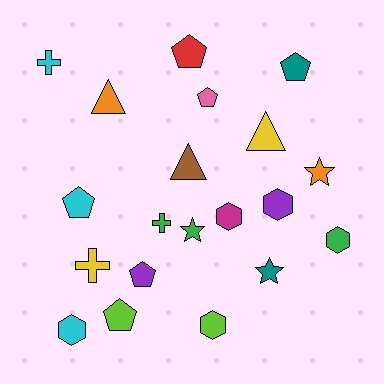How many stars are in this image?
There are 3 stars.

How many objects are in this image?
There are 20 objects.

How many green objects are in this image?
There are 3 green objects.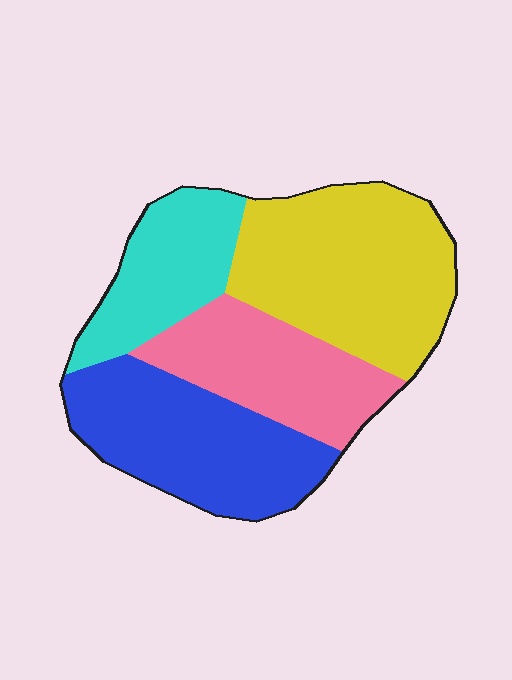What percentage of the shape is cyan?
Cyan takes up less than a quarter of the shape.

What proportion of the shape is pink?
Pink takes up about one fifth (1/5) of the shape.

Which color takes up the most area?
Yellow, at roughly 35%.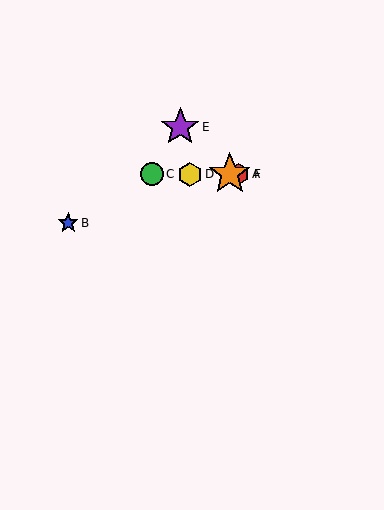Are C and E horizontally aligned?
No, C is at y≈174 and E is at y≈127.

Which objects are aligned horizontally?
Objects A, C, D, F are aligned horizontally.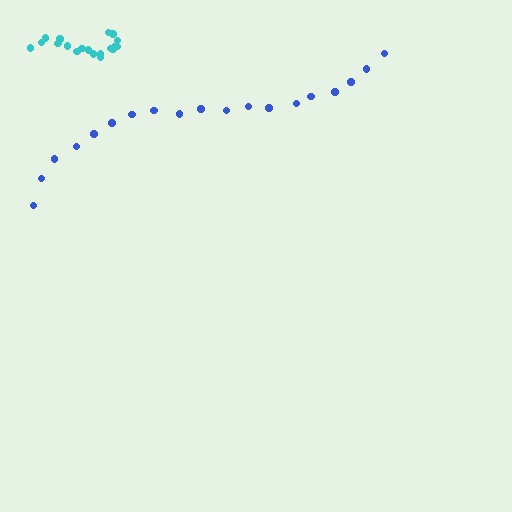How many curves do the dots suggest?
There are 2 distinct paths.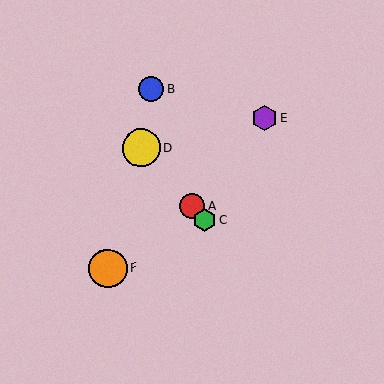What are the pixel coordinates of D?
Object D is at (141, 148).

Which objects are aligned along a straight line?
Objects A, C, D are aligned along a straight line.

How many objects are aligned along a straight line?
3 objects (A, C, D) are aligned along a straight line.